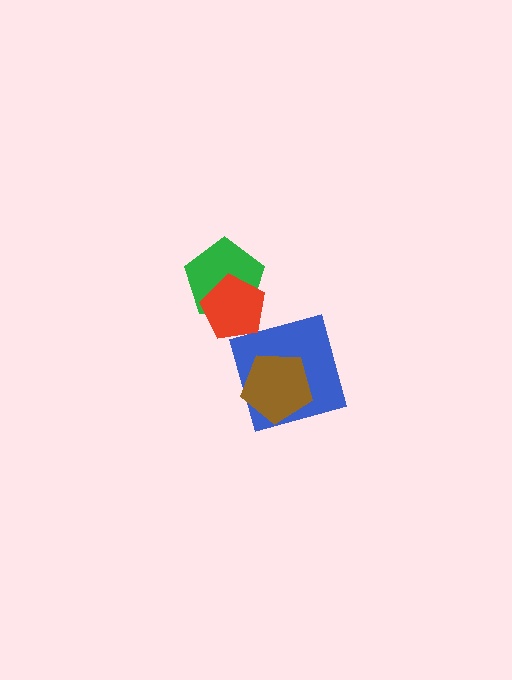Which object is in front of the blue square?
The brown pentagon is in front of the blue square.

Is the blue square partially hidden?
Yes, it is partially covered by another shape.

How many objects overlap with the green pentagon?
1 object overlaps with the green pentagon.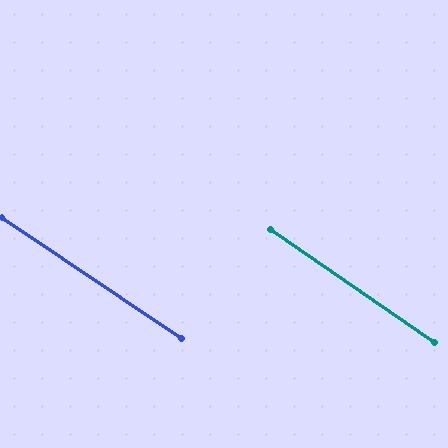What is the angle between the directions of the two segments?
Approximately 1 degree.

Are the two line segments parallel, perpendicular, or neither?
Parallel — their directions differ by only 0.5°.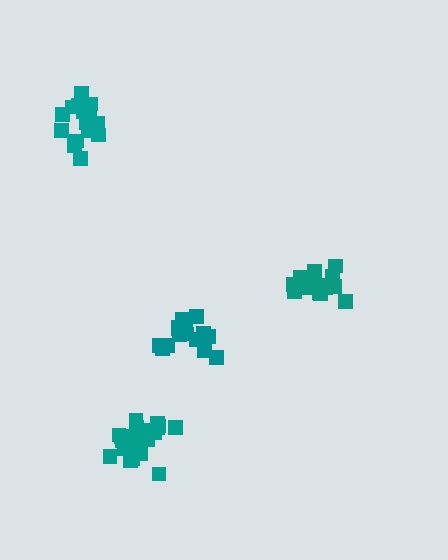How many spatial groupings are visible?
There are 4 spatial groupings.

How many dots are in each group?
Group 1: 21 dots, Group 2: 18 dots, Group 3: 15 dots, Group 4: 17 dots (71 total).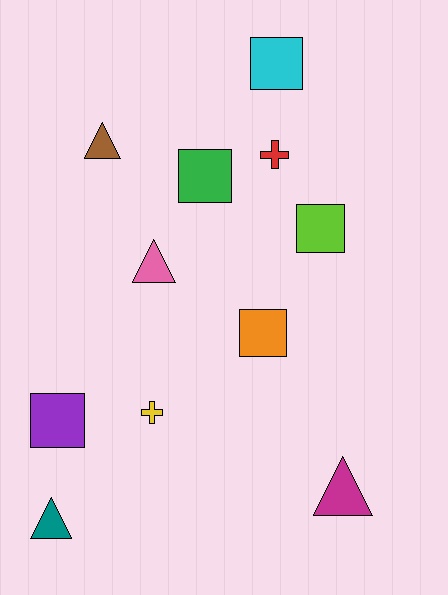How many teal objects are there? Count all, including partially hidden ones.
There is 1 teal object.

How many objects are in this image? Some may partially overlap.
There are 11 objects.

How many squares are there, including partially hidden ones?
There are 5 squares.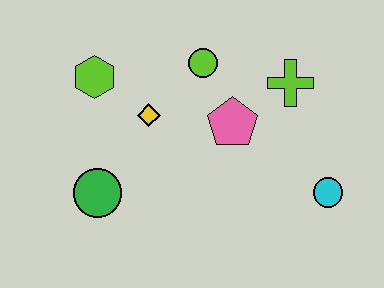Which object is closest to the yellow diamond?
The lime hexagon is closest to the yellow diamond.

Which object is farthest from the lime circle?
The cyan circle is farthest from the lime circle.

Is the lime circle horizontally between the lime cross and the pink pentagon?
No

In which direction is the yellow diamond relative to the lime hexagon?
The yellow diamond is to the right of the lime hexagon.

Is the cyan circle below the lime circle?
Yes